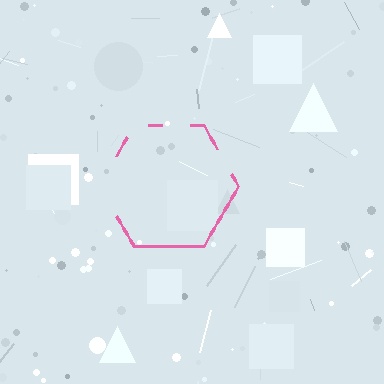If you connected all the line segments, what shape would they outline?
They would outline a hexagon.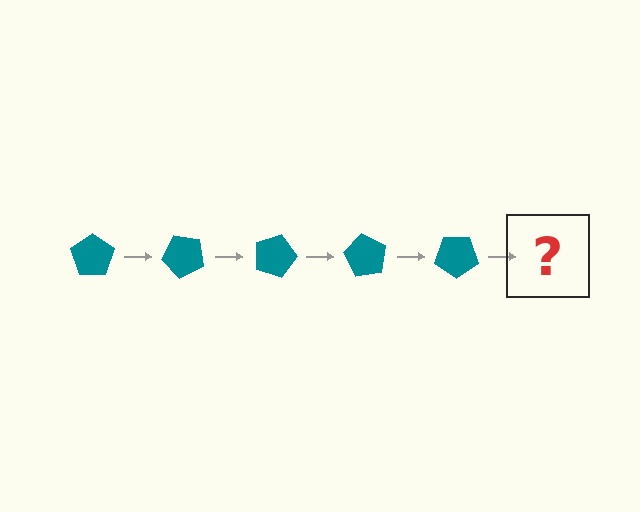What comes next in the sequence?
The next element should be a teal pentagon rotated 225 degrees.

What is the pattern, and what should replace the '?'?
The pattern is that the pentagon rotates 45 degrees each step. The '?' should be a teal pentagon rotated 225 degrees.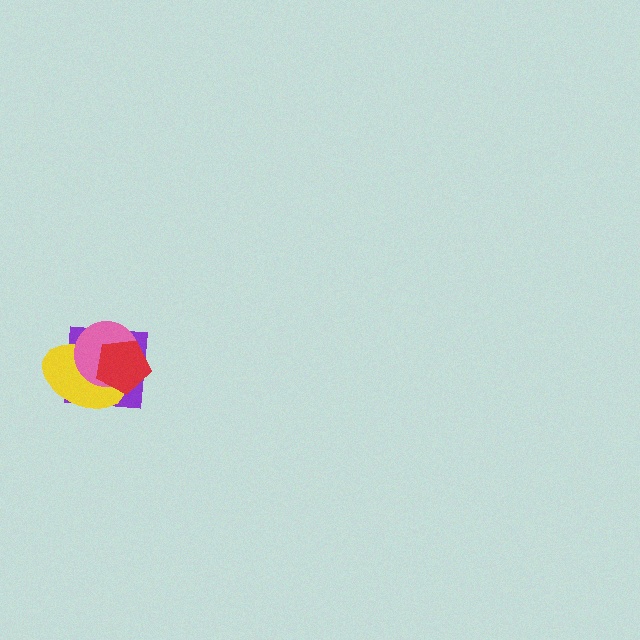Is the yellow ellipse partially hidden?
Yes, it is partially covered by another shape.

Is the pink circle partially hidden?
Yes, it is partially covered by another shape.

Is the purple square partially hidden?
Yes, it is partially covered by another shape.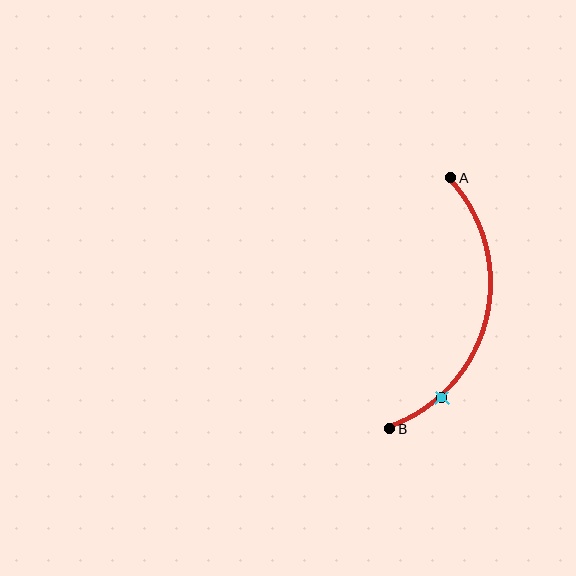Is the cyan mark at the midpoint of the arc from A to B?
No. The cyan mark lies on the arc but is closer to endpoint B. The arc midpoint would be at the point on the curve equidistant along the arc from both A and B.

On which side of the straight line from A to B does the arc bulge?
The arc bulges to the right of the straight line connecting A and B.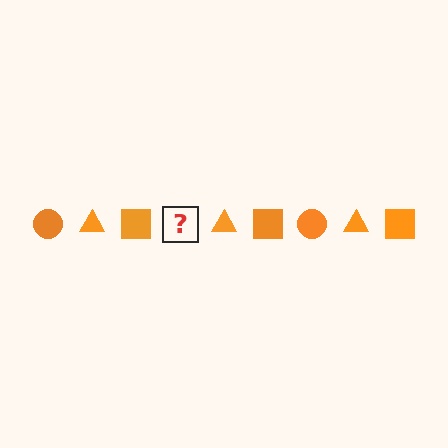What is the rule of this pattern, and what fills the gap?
The rule is that the pattern cycles through circle, triangle, square shapes in orange. The gap should be filled with an orange circle.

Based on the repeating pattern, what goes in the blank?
The blank should be an orange circle.